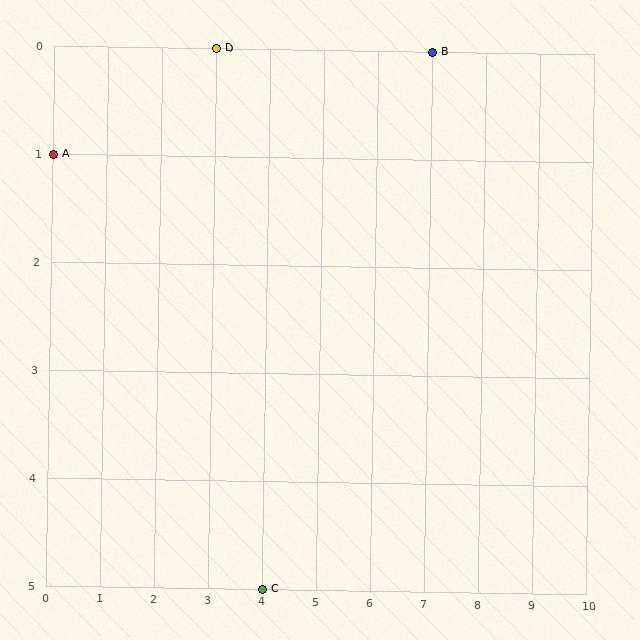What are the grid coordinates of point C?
Point C is at grid coordinates (4, 5).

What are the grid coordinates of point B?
Point B is at grid coordinates (7, 0).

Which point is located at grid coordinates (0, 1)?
Point A is at (0, 1).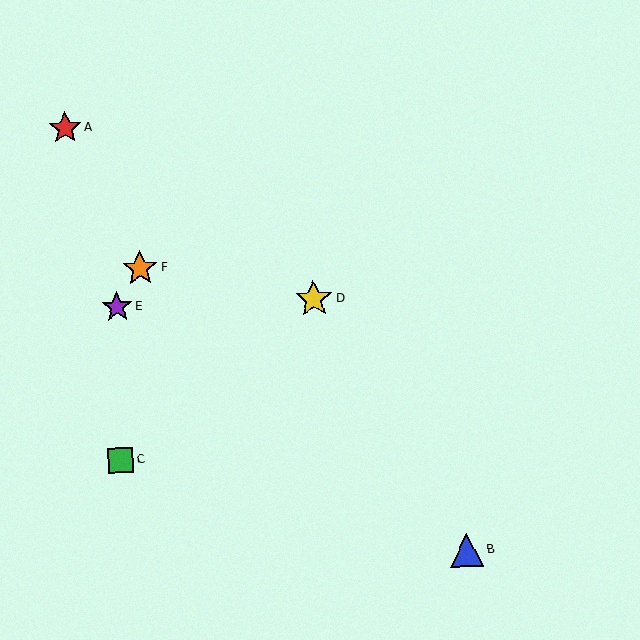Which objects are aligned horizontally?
Objects D, E are aligned horizontally.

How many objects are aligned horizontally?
2 objects (D, E) are aligned horizontally.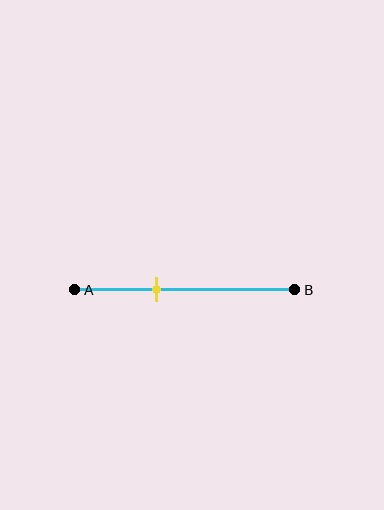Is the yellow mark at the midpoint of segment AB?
No, the mark is at about 35% from A, not at the 50% midpoint.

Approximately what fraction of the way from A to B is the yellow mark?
The yellow mark is approximately 35% of the way from A to B.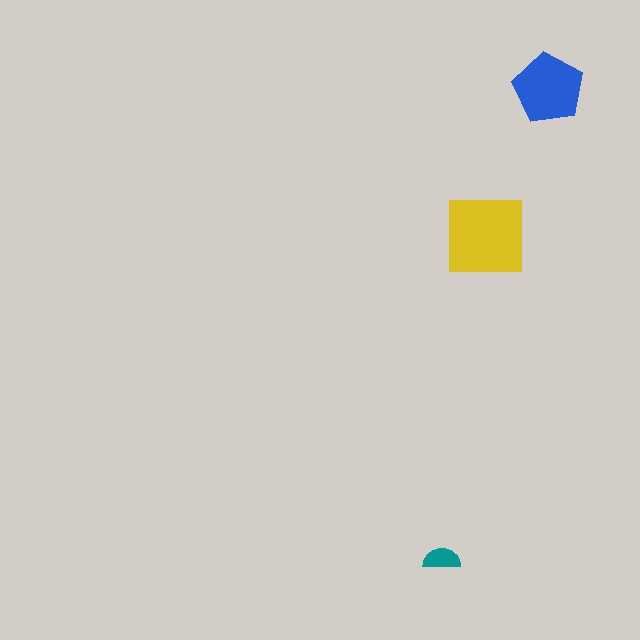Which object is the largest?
The yellow square.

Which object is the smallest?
The teal semicircle.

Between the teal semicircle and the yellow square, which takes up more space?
The yellow square.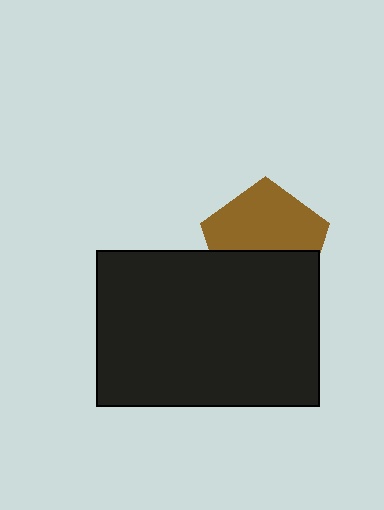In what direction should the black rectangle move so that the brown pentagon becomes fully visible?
The black rectangle should move down. That is the shortest direction to clear the overlap and leave the brown pentagon fully visible.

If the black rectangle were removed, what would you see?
You would see the complete brown pentagon.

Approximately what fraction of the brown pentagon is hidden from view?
Roughly 44% of the brown pentagon is hidden behind the black rectangle.